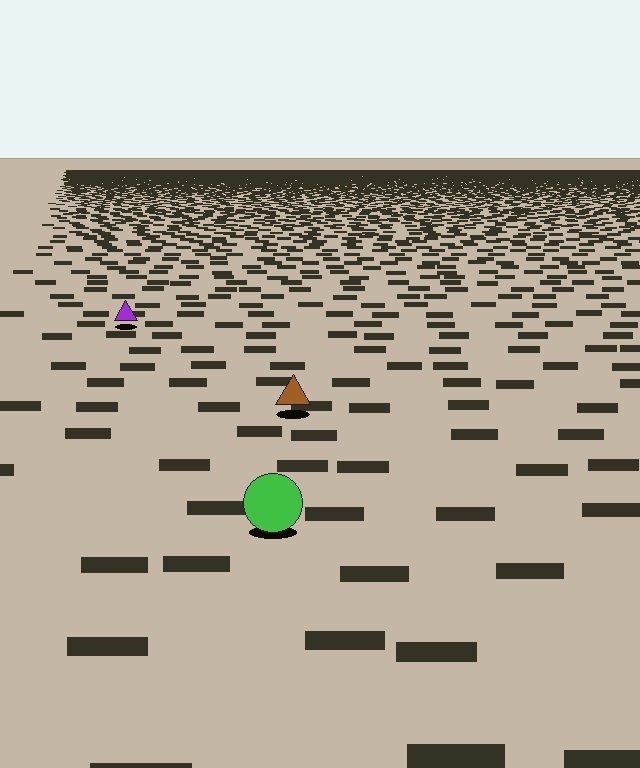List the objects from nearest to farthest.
From nearest to farthest: the green circle, the brown triangle, the purple triangle.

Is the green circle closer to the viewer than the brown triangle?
Yes. The green circle is closer — you can tell from the texture gradient: the ground texture is coarser near it.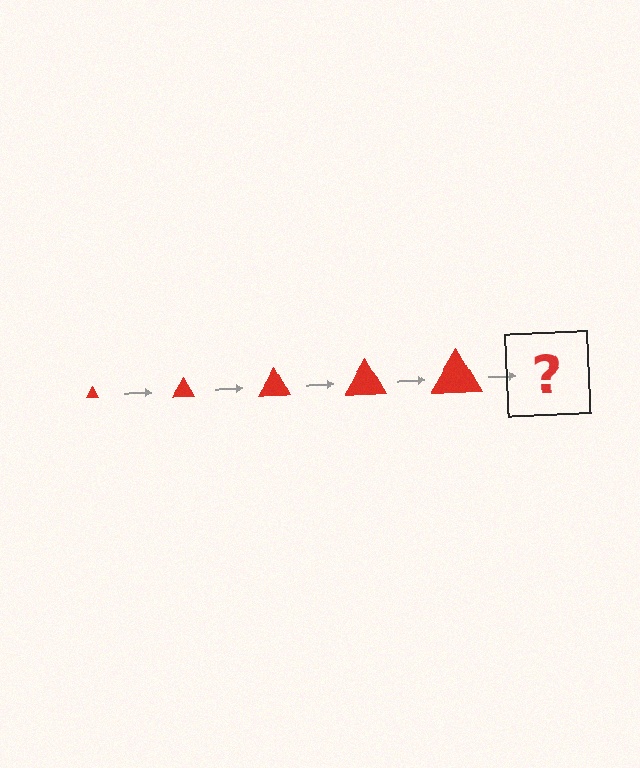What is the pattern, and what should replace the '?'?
The pattern is that the triangle gets progressively larger each step. The '?' should be a red triangle, larger than the previous one.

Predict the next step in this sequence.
The next step is a red triangle, larger than the previous one.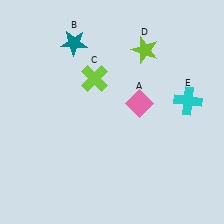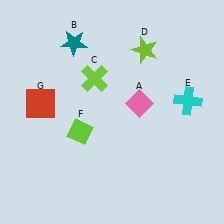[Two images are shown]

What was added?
A lime diamond (F), a red square (G) were added in Image 2.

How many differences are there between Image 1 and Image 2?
There are 2 differences between the two images.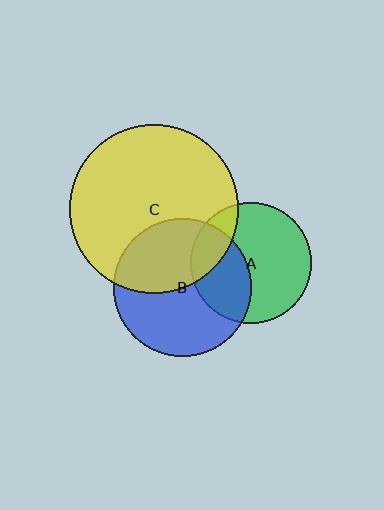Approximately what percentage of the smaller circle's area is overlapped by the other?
Approximately 40%.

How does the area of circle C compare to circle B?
Approximately 1.5 times.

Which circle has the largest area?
Circle C (yellow).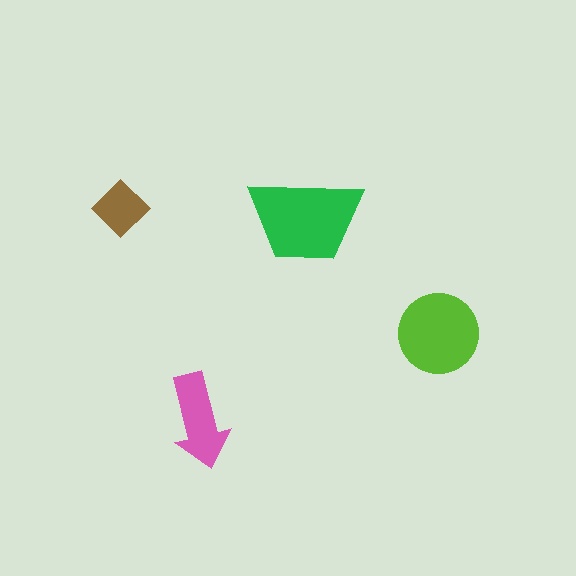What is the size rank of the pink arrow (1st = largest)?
3rd.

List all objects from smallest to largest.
The brown diamond, the pink arrow, the lime circle, the green trapezoid.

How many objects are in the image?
There are 4 objects in the image.